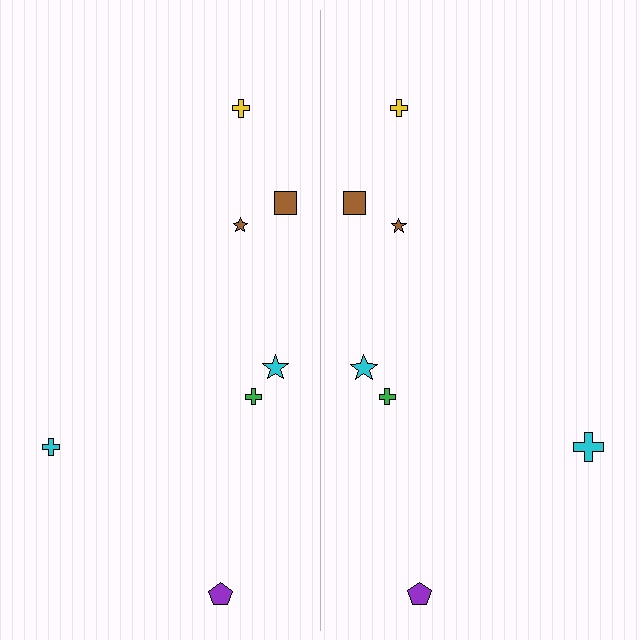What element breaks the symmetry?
The cyan cross on the right side has a different size than its mirror counterpart.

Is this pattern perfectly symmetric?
No, the pattern is not perfectly symmetric. The cyan cross on the right side has a different size than its mirror counterpart.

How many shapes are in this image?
There are 14 shapes in this image.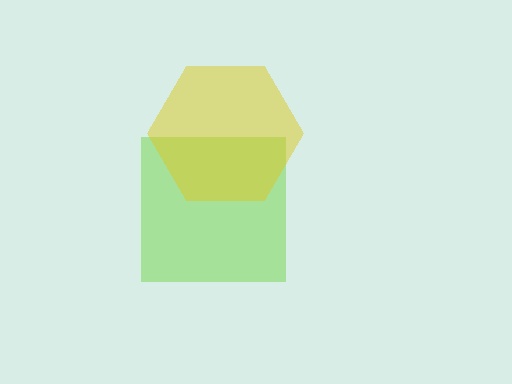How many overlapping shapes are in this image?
There are 2 overlapping shapes in the image.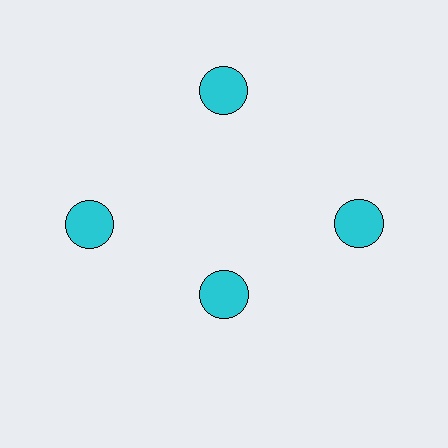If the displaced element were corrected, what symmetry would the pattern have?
It would have 4-fold rotational symmetry — the pattern would map onto itself every 90 degrees.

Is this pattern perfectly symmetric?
No. The 4 cyan circles are arranged in a ring, but one element near the 6 o'clock position is pulled inward toward the center, breaking the 4-fold rotational symmetry.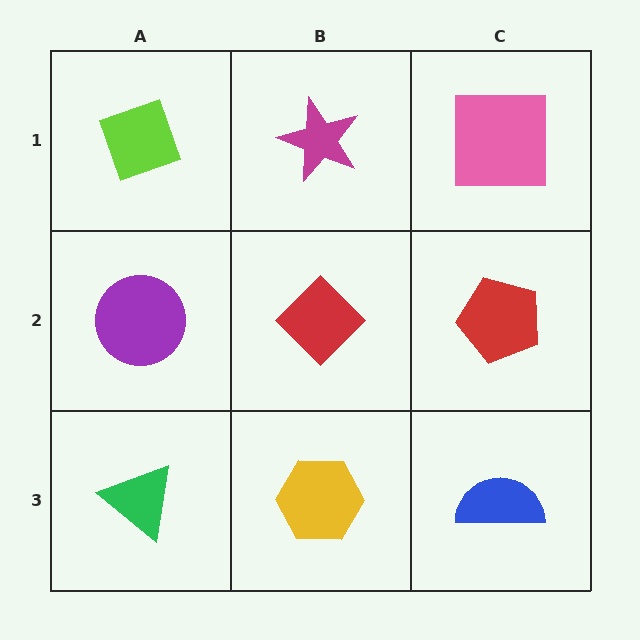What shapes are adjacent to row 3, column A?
A purple circle (row 2, column A), a yellow hexagon (row 3, column B).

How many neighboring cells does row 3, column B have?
3.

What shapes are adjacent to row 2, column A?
A lime diamond (row 1, column A), a green triangle (row 3, column A), a red diamond (row 2, column B).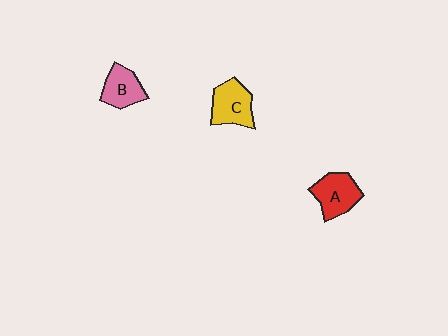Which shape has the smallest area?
Shape B (pink).